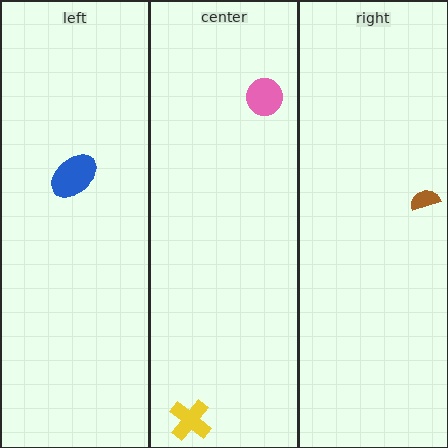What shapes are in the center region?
The pink circle, the yellow cross.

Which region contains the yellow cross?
The center region.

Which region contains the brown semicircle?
The right region.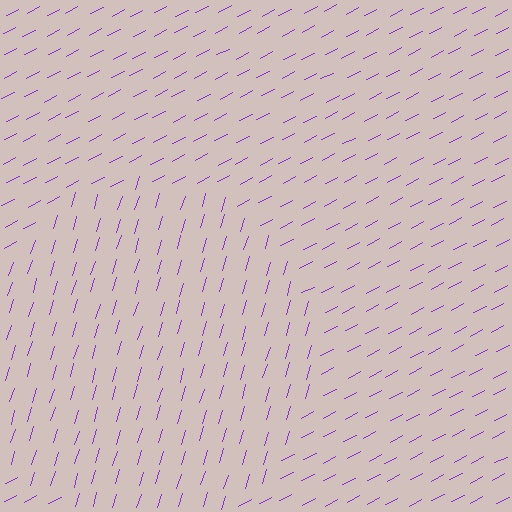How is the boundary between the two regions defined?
The boundary is defined purely by a change in line orientation (approximately 45 degrees difference). All lines are the same color and thickness.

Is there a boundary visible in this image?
Yes, there is a texture boundary formed by a change in line orientation.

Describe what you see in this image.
The image is filled with small purple line segments. A circle region in the image has lines oriented differently from the surrounding lines, creating a visible texture boundary.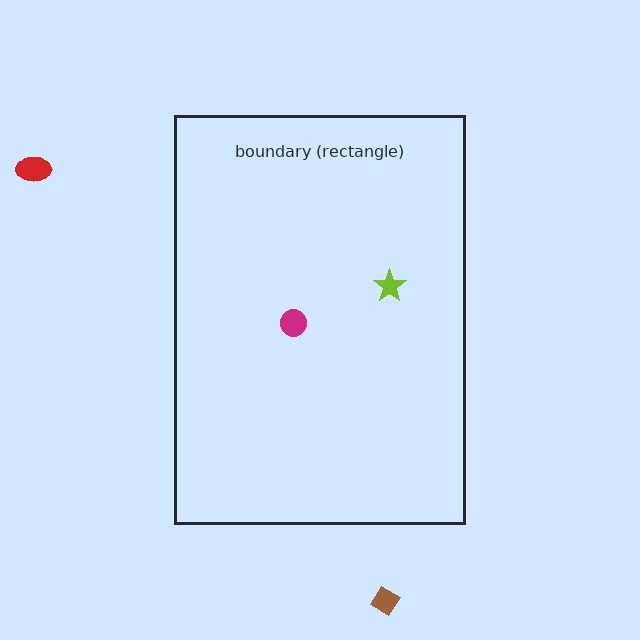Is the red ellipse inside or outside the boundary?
Outside.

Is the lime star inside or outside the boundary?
Inside.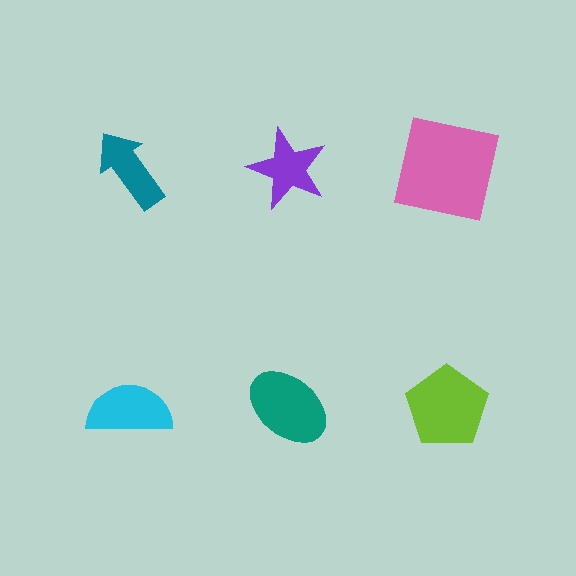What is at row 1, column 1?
A teal arrow.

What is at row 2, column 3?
A lime pentagon.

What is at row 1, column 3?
A pink square.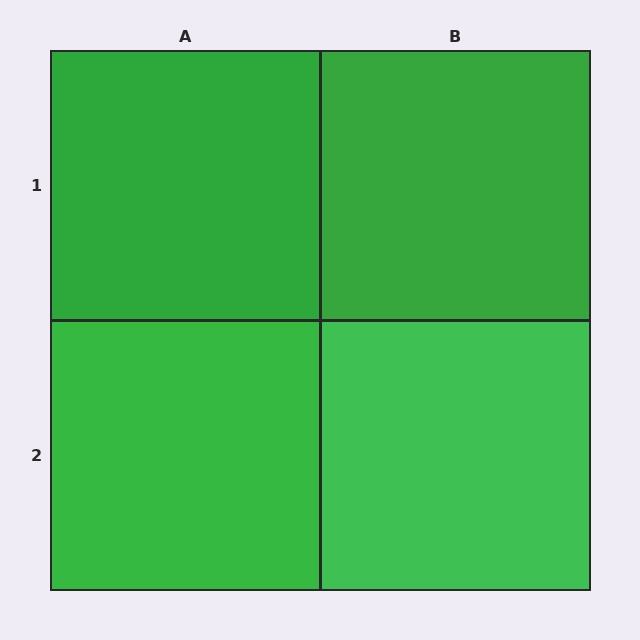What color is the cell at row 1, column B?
Green.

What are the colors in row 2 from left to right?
Green, green.